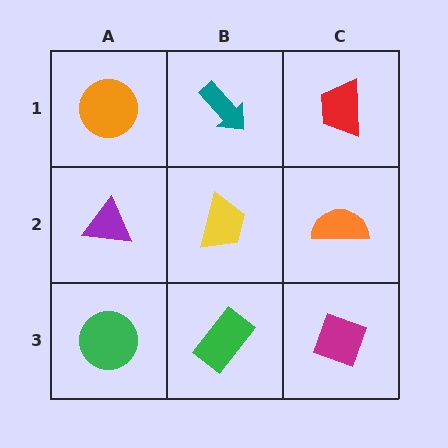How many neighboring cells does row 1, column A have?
2.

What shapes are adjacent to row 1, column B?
A yellow trapezoid (row 2, column B), an orange circle (row 1, column A), a red trapezoid (row 1, column C).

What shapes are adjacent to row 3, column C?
An orange semicircle (row 2, column C), a green rectangle (row 3, column B).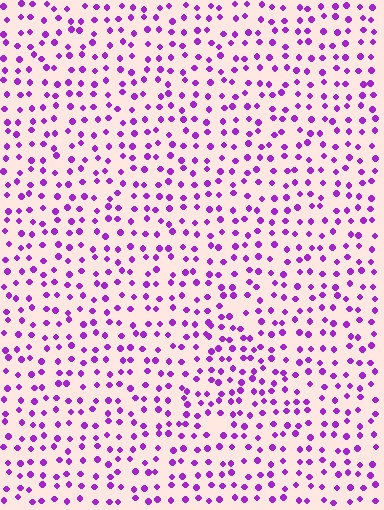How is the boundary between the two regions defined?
The boundary is defined by a change in element density (approximately 1.4x ratio). All elements are the same color, size, and shape.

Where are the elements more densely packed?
The elements are more densely packed inside the triangle boundary.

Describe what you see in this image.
The image contains small purple elements arranged at two different densities. A triangle-shaped region is visible where the elements are more densely packed than the surrounding area.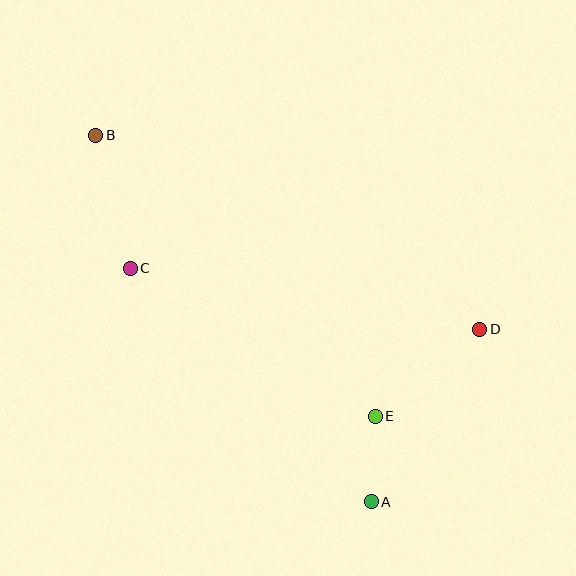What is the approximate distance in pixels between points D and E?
The distance between D and E is approximately 136 pixels.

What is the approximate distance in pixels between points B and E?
The distance between B and E is approximately 397 pixels.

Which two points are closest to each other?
Points A and E are closest to each other.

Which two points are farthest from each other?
Points A and B are farthest from each other.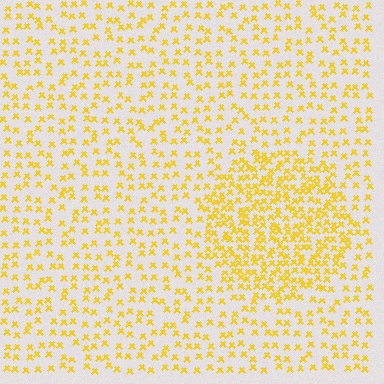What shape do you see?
I see a circle.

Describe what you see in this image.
The image contains small yellow elements arranged at two different densities. A circle-shaped region is visible where the elements are more densely packed than the surrounding area.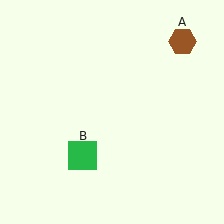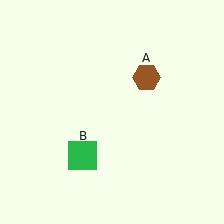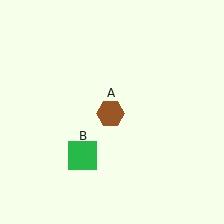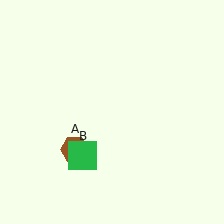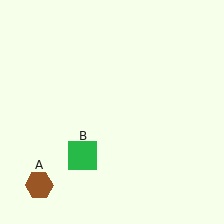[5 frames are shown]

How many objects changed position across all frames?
1 object changed position: brown hexagon (object A).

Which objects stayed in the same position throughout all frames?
Green square (object B) remained stationary.